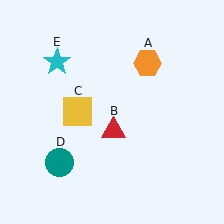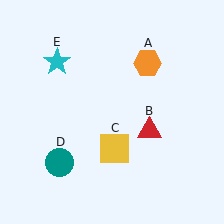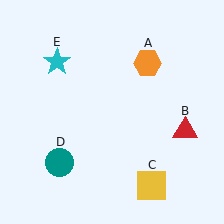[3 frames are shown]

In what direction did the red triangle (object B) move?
The red triangle (object B) moved right.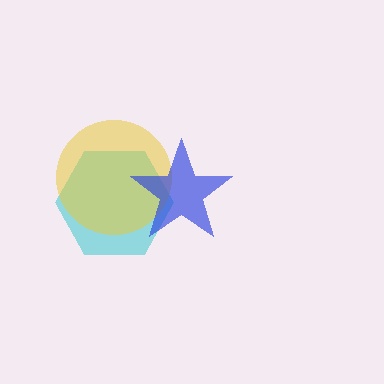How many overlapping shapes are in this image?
There are 3 overlapping shapes in the image.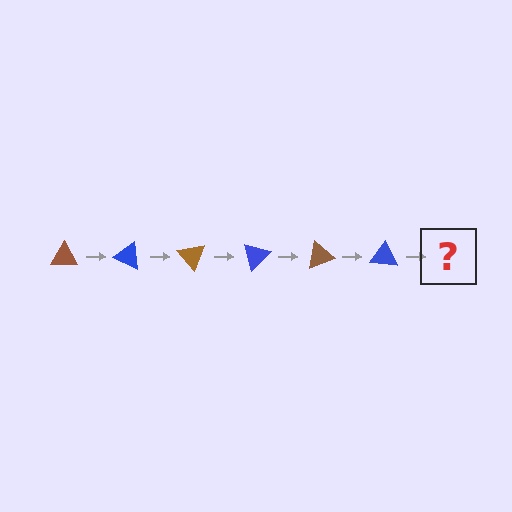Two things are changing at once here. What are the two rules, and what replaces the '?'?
The two rules are that it rotates 25 degrees each step and the color cycles through brown and blue. The '?' should be a brown triangle, rotated 150 degrees from the start.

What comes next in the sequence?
The next element should be a brown triangle, rotated 150 degrees from the start.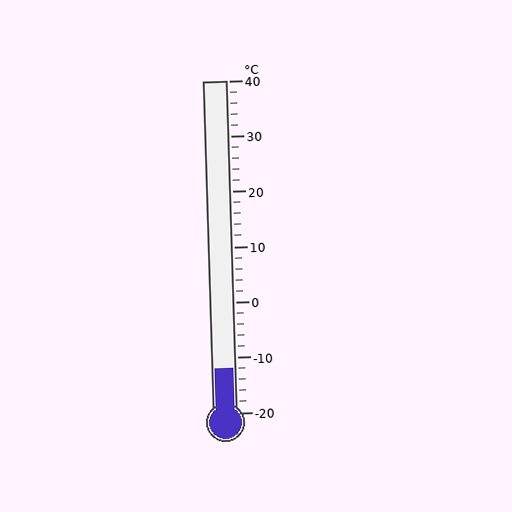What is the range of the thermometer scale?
The thermometer scale ranges from -20°C to 40°C.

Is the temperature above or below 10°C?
The temperature is below 10°C.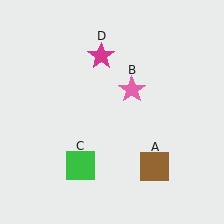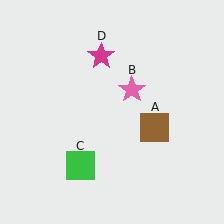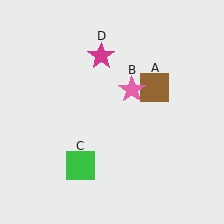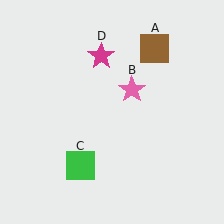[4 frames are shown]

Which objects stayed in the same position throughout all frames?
Pink star (object B) and green square (object C) and magenta star (object D) remained stationary.